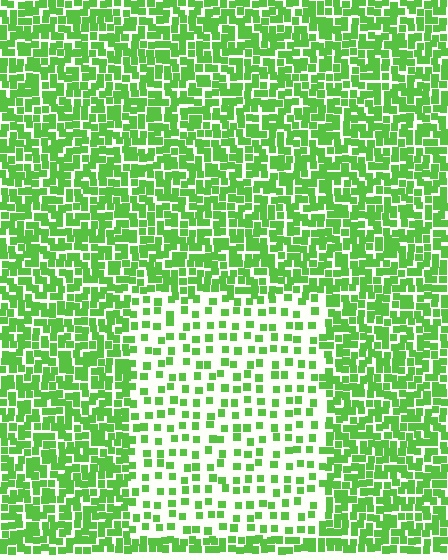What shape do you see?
I see a rectangle.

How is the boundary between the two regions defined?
The boundary is defined by a change in element density (approximately 2.5x ratio). All elements are the same color, size, and shape.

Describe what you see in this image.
The image contains small lime elements arranged at two different densities. A rectangle-shaped region is visible where the elements are less densely packed than the surrounding area.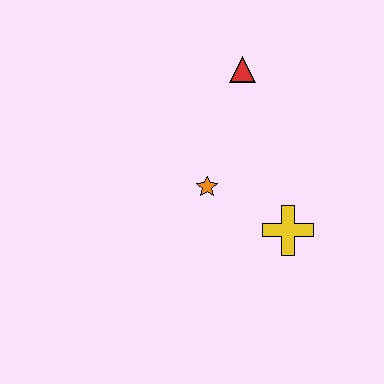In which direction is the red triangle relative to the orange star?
The red triangle is above the orange star.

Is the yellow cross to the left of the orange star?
No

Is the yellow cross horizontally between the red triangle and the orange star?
No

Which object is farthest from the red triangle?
The yellow cross is farthest from the red triangle.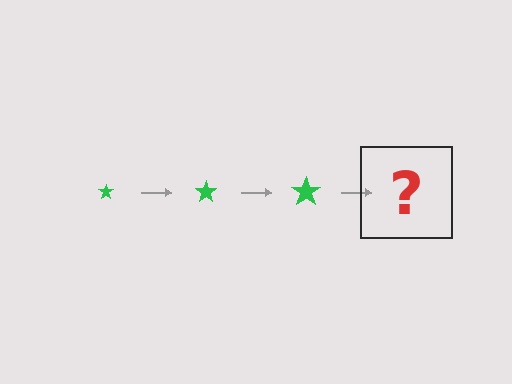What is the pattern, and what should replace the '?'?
The pattern is that the star gets progressively larger each step. The '?' should be a green star, larger than the previous one.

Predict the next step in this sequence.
The next step is a green star, larger than the previous one.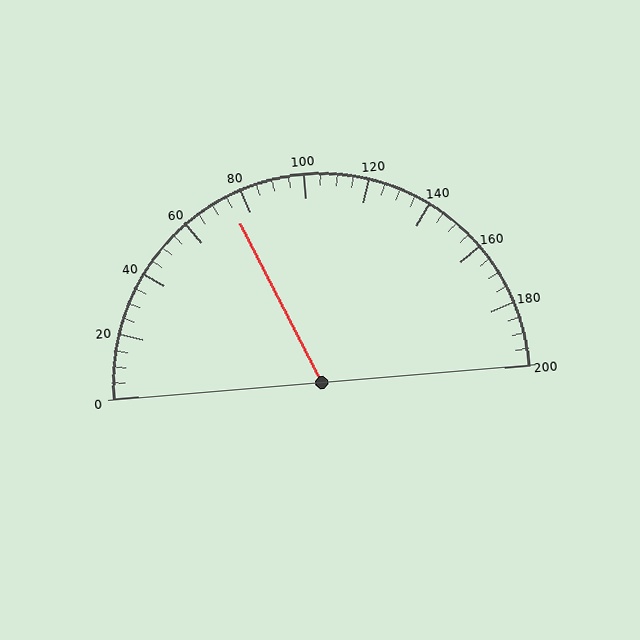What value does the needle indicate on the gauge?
The needle indicates approximately 75.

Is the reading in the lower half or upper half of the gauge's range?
The reading is in the lower half of the range (0 to 200).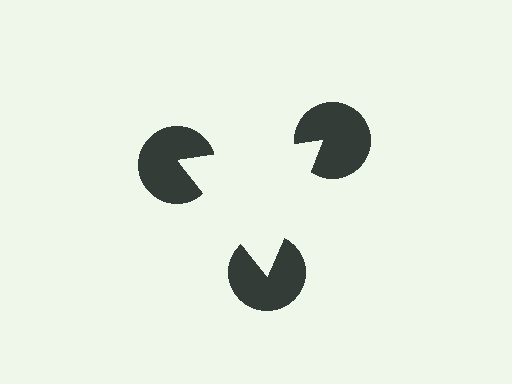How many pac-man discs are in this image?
There are 3 — one at each vertex of the illusory triangle.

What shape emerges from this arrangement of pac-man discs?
An illusory triangle — its edges are inferred from the aligned wedge cuts in the pac-man discs, not physically drawn.